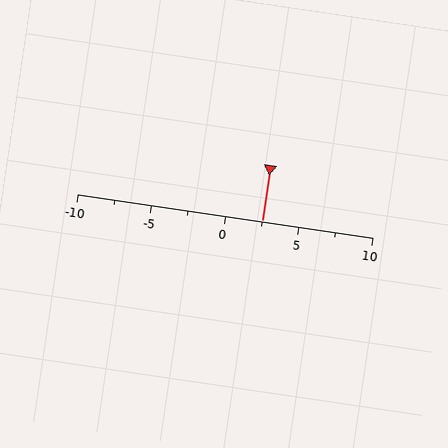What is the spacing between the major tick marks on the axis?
The major ticks are spaced 5 apart.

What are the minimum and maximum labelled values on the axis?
The axis runs from -10 to 10.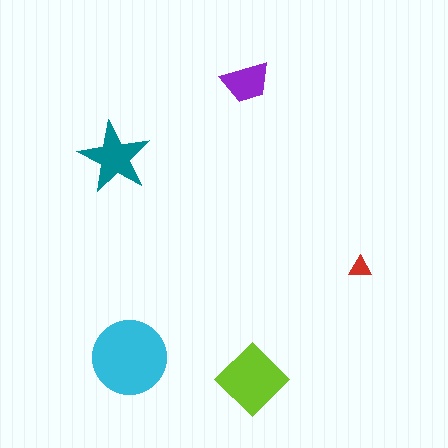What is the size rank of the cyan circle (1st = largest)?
1st.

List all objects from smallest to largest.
The red triangle, the purple trapezoid, the teal star, the lime diamond, the cyan circle.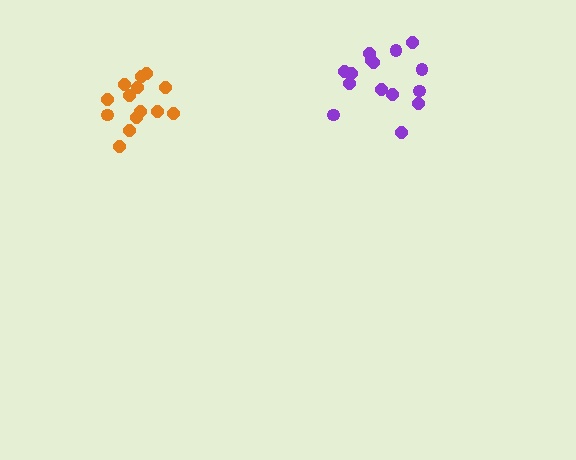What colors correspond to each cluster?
The clusters are colored: orange, purple.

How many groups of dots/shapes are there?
There are 2 groups.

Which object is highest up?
The purple cluster is topmost.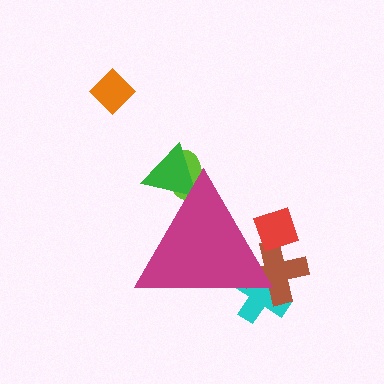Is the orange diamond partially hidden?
No, the orange diamond is fully visible.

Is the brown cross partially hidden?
Yes, the brown cross is partially hidden behind the magenta triangle.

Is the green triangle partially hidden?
Yes, the green triangle is partially hidden behind the magenta triangle.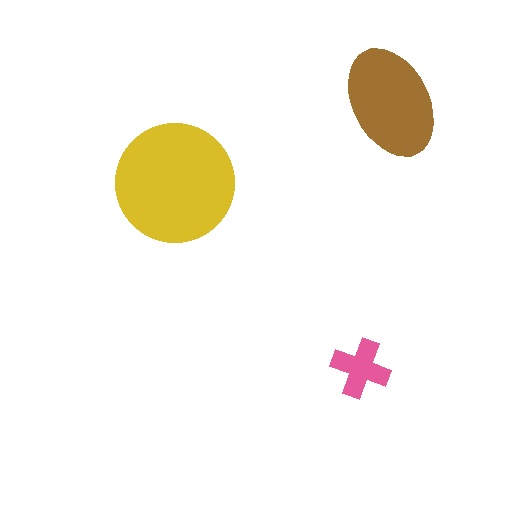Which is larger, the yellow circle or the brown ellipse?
The yellow circle.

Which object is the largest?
The yellow circle.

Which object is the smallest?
The pink cross.